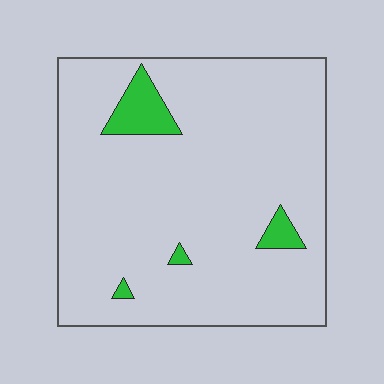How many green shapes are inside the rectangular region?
4.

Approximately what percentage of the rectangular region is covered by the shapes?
Approximately 5%.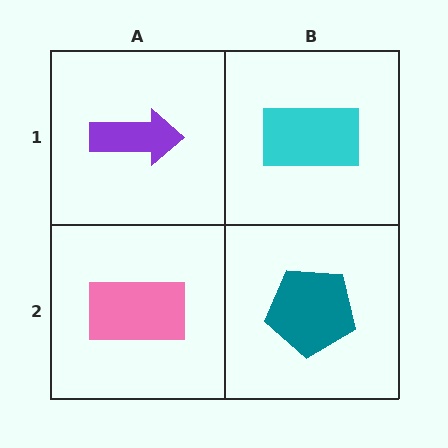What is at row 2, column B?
A teal pentagon.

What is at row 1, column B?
A cyan rectangle.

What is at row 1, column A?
A purple arrow.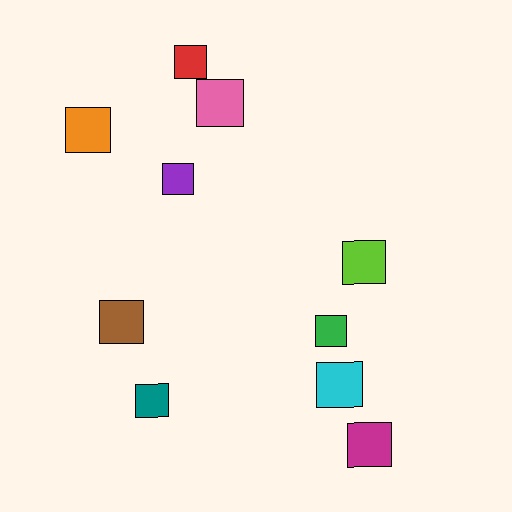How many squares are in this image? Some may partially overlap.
There are 10 squares.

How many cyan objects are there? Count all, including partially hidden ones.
There is 1 cyan object.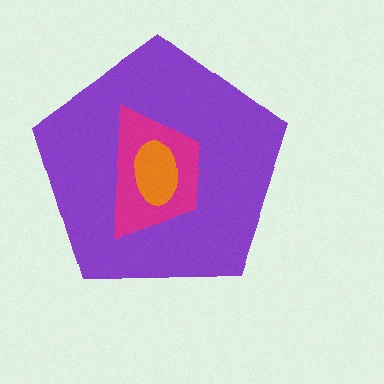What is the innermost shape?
The orange ellipse.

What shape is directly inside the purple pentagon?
The magenta trapezoid.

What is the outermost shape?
The purple pentagon.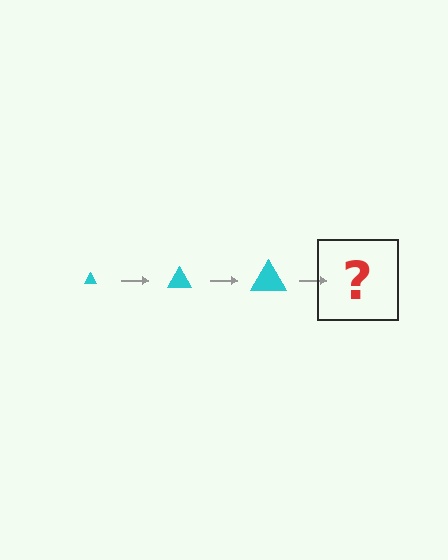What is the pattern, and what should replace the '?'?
The pattern is that the triangle gets progressively larger each step. The '?' should be a cyan triangle, larger than the previous one.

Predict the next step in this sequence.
The next step is a cyan triangle, larger than the previous one.